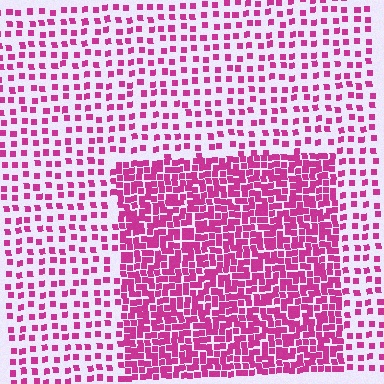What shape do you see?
I see a rectangle.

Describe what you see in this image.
The image contains small magenta elements arranged at two different densities. A rectangle-shaped region is visible where the elements are more densely packed than the surrounding area.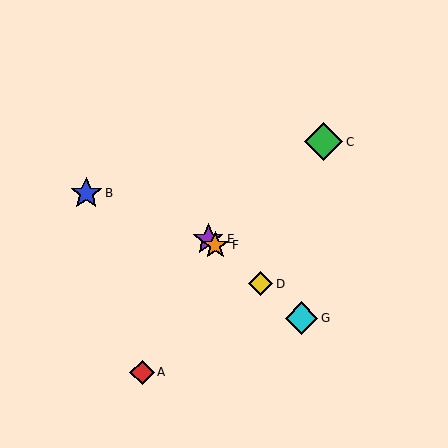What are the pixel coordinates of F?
Object F is at (215, 245).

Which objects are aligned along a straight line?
Objects D, E, F, G are aligned along a straight line.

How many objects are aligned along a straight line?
4 objects (D, E, F, G) are aligned along a straight line.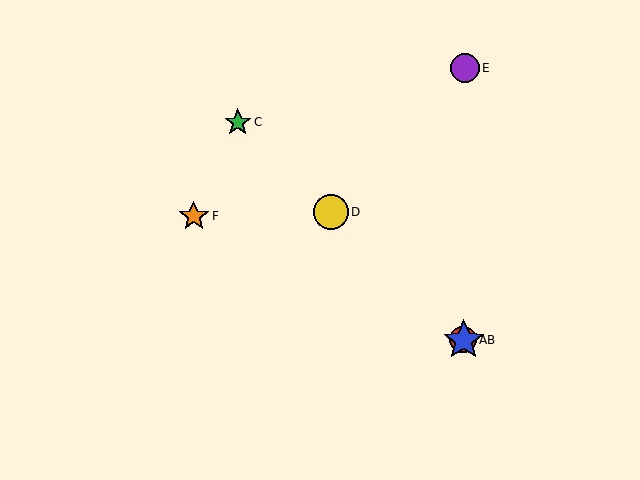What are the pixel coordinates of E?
Object E is at (465, 68).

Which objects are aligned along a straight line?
Objects A, B, C, D are aligned along a straight line.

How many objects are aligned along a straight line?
4 objects (A, B, C, D) are aligned along a straight line.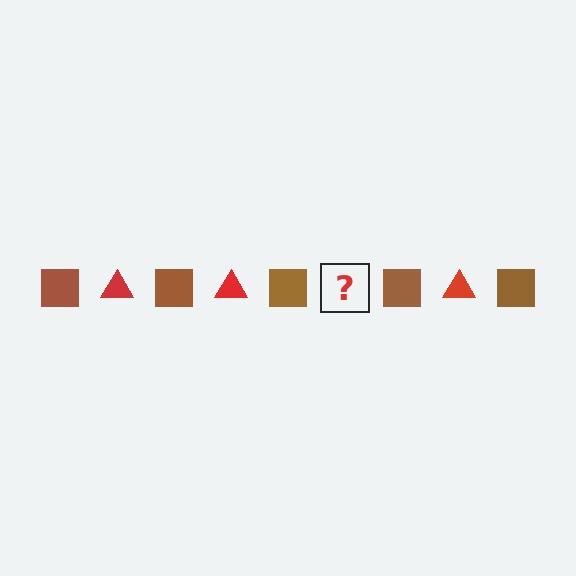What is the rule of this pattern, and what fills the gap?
The rule is that the pattern alternates between brown square and red triangle. The gap should be filled with a red triangle.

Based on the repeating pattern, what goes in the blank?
The blank should be a red triangle.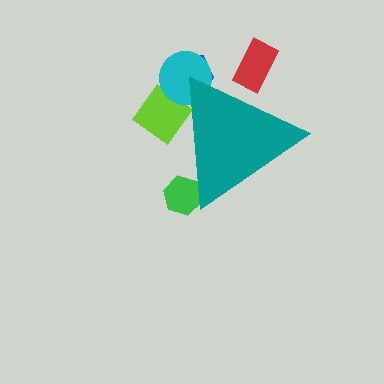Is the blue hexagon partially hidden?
Yes, the blue hexagon is partially hidden behind the teal triangle.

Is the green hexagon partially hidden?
Yes, the green hexagon is partially hidden behind the teal triangle.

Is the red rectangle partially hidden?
Yes, the red rectangle is partially hidden behind the teal triangle.